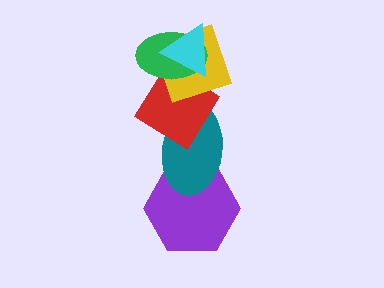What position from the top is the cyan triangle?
The cyan triangle is 1st from the top.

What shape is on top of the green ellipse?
The cyan triangle is on top of the green ellipse.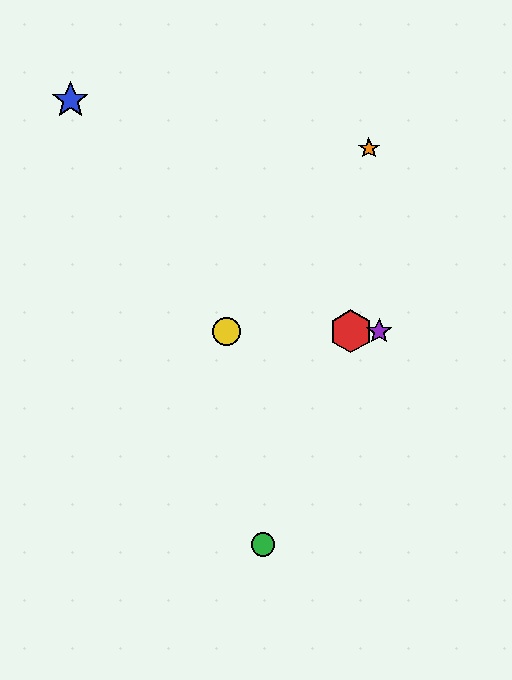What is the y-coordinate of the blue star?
The blue star is at y≈100.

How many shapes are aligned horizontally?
3 shapes (the red hexagon, the yellow circle, the purple star) are aligned horizontally.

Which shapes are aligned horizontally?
The red hexagon, the yellow circle, the purple star are aligned horizontally.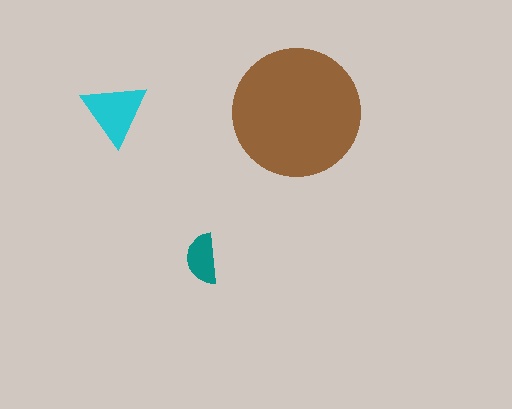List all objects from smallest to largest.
The teal semicircle, the cyan triangle, the brown circle.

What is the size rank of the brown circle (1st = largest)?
1st.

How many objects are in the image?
There are 3 objects in the image.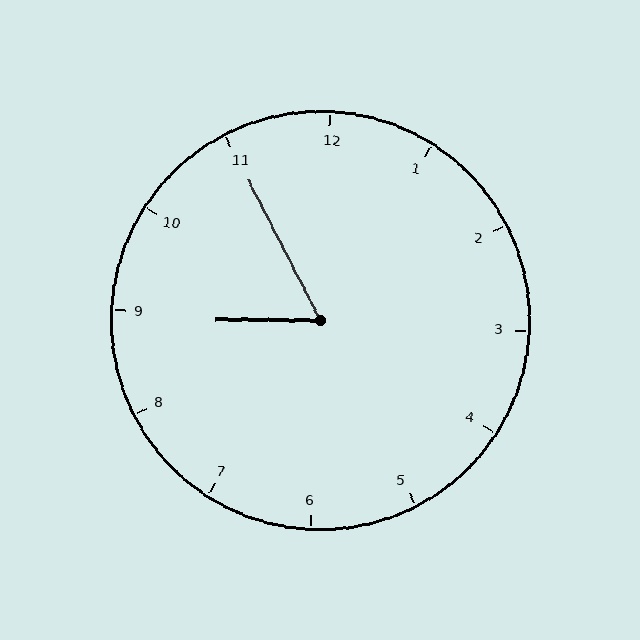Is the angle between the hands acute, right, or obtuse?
It is acute.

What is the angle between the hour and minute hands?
Approximately 62 degrees.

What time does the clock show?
8:55.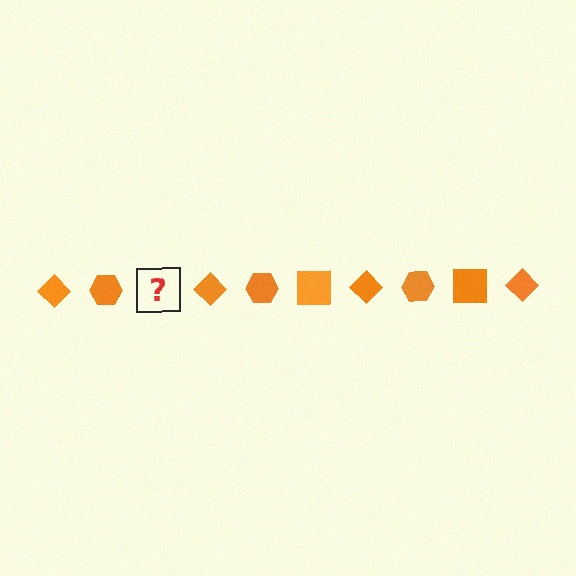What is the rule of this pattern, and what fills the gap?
The rule is that the pattern cycles through diamond, hexagon, square shapes in orange. The gap should be filled with an orange square.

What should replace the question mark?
The question mark should be replaced with an orange square.